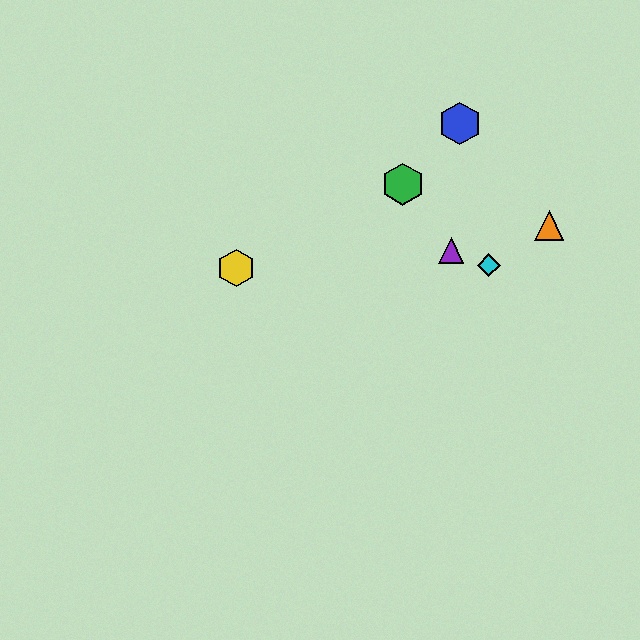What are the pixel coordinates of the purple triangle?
The purple triangle is at (451, 250).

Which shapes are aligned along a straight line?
The red triangle, the blue hexagon, the green hexagon are aligned along a straight line.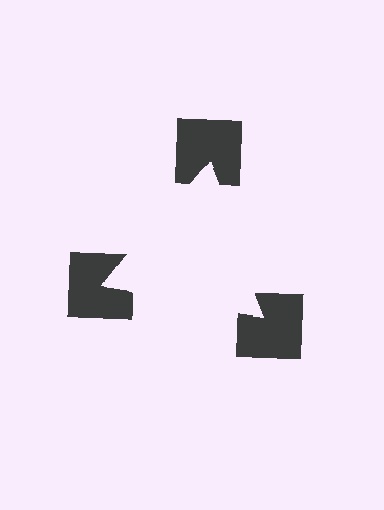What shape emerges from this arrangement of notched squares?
An illusory triangle — its edges are inferred from the aligned wedge cuts in the notched squares, not physically drawn.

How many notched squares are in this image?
There are 3 — one at each vertex of the illusory triangle.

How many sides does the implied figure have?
3 sides.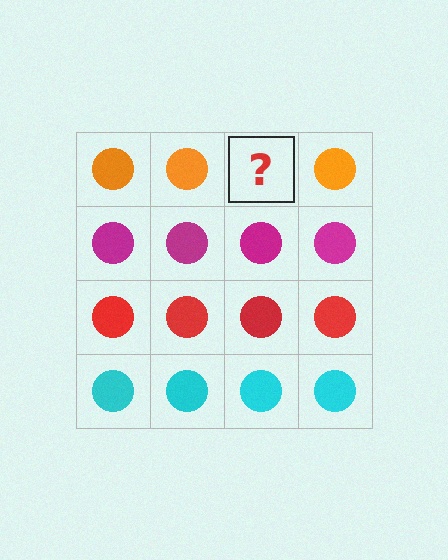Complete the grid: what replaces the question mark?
The question mark should be replaced with an orange circle.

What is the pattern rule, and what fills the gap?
The rule is that each row has a consistent color. The gap should be filled with an orange circle.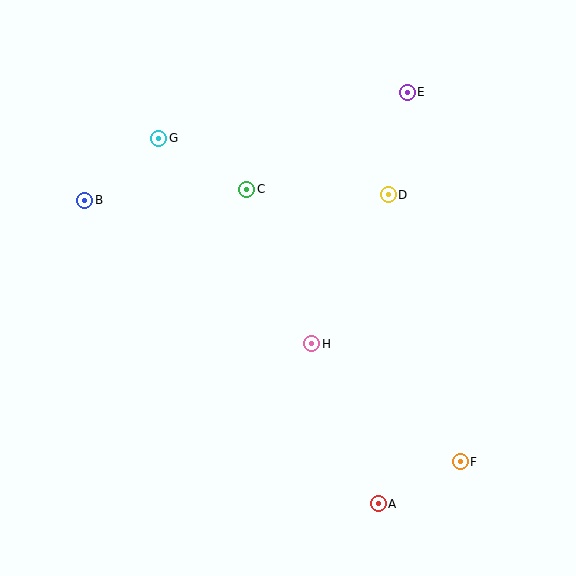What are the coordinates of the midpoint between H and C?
The midpoint between H and C is at (279, 267).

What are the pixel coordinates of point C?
Point C is at (247, 189).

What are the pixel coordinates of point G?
Point G is at (159, 138).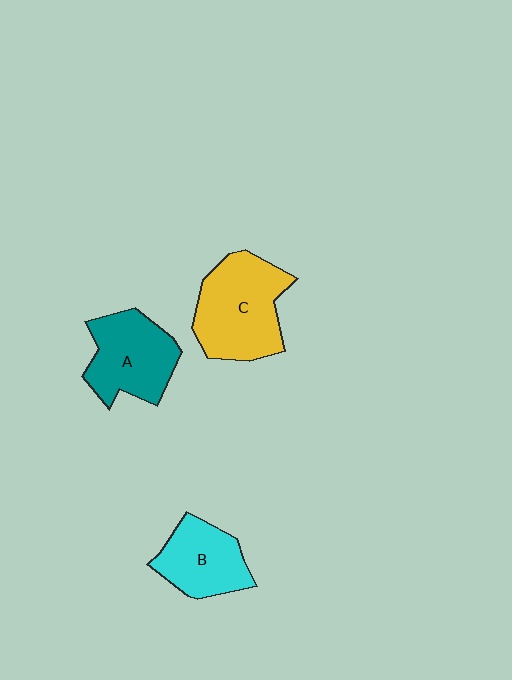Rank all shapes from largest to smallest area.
From largest to smallest: C (yellow), A (teal), B (cyan).